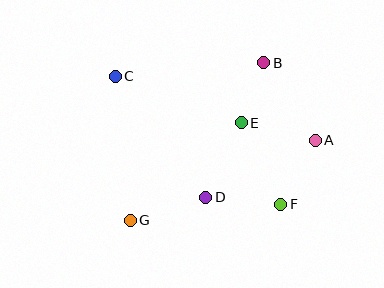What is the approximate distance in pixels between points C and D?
The distance between C and D is approximately 152 pixels.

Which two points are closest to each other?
Points B and E are closest to each other.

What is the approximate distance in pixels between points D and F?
The distance between D and F is approximately 75 pixels.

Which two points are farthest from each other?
Points A and C are farthest from each other.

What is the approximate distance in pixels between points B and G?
The distance between B and G is approximately 207 pixels.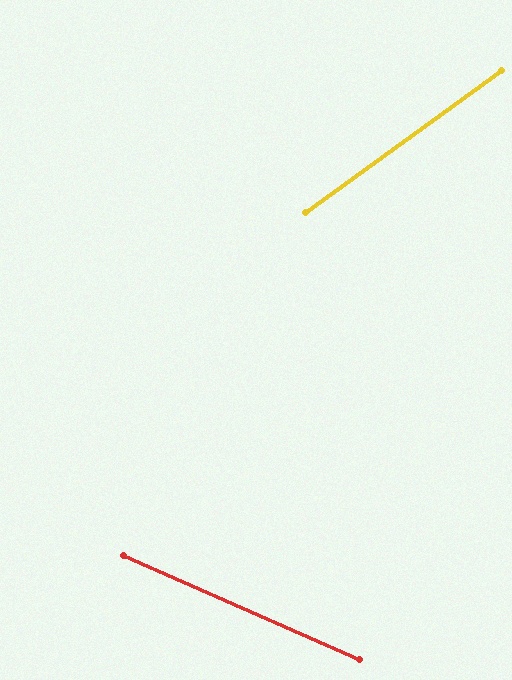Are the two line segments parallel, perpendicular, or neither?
Neither parallel nor perpendicular — they differ by about 60°.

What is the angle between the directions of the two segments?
Approximately 60 degrees.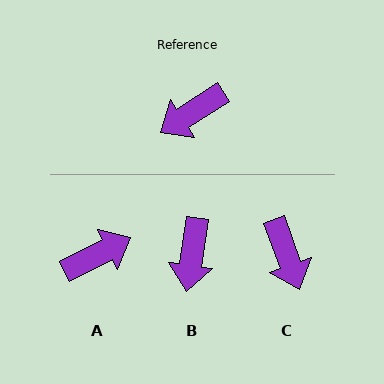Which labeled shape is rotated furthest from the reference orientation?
A, about 174 degrees away.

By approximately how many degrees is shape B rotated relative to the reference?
Approximately 49 degrees counter-clockwise.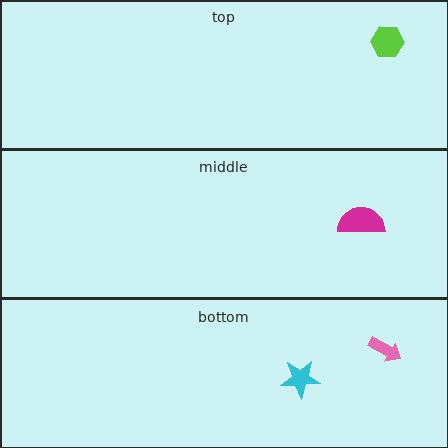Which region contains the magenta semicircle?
The middle region.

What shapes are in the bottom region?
The pink arrow, the cyan star.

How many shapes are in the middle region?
1.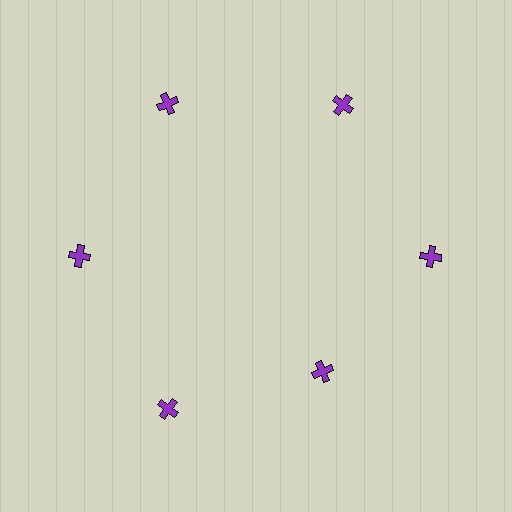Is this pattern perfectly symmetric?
No. The 6 purple crosses are arranged in a ring, but one element near the 5 o'clock position is pulled inward toward the center, breaking the 6-fold rotational symmetry.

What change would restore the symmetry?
The symmetry would be restored by moving it outward, back onto the ring so that all 6 crosses sit at equal angles and equal distance from the center.